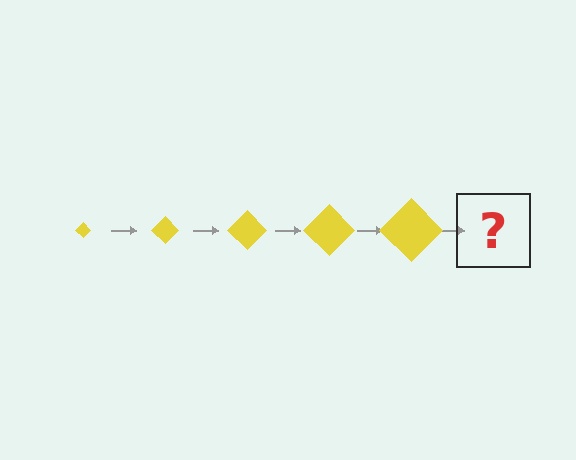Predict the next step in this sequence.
The next step is a yellow diamond, larger than the previous one.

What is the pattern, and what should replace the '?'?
The pattern is that the diamond gets progressively larger each step. The '?' should be a yellow diamond, larger than the previous one.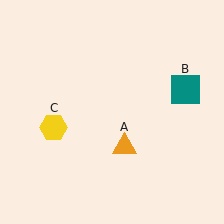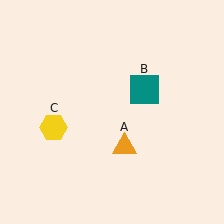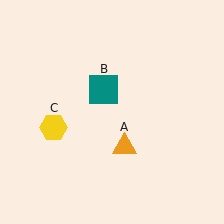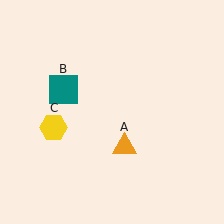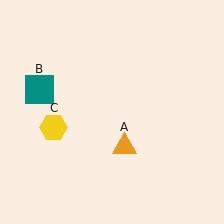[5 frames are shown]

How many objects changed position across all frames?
1 object changed position: teal square (object B).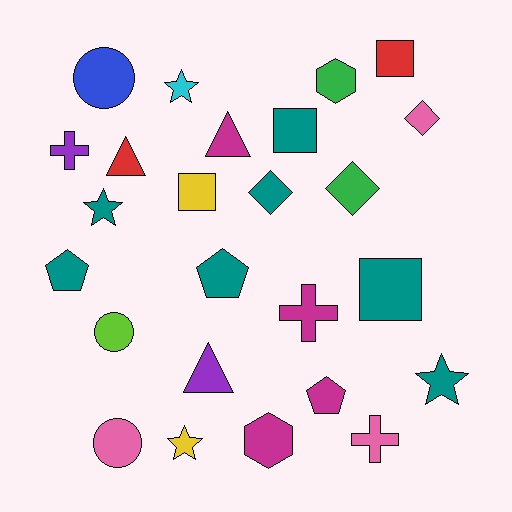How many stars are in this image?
There are 4 stars.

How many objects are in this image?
There are 25 objects.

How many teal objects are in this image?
There are 7 teal objects.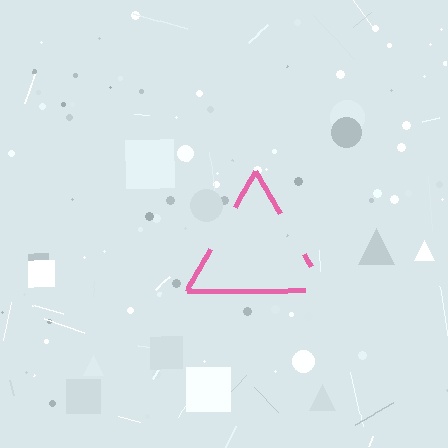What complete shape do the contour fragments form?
The contour fragments form a triangle.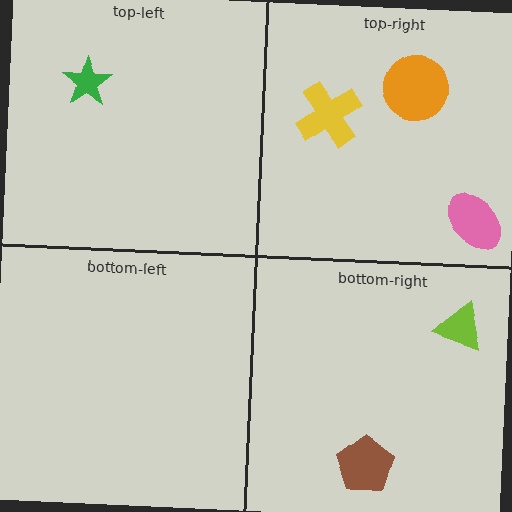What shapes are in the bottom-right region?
The brown pentagon, the lime triangle.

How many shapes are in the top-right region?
3.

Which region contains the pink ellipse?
The top-right region.